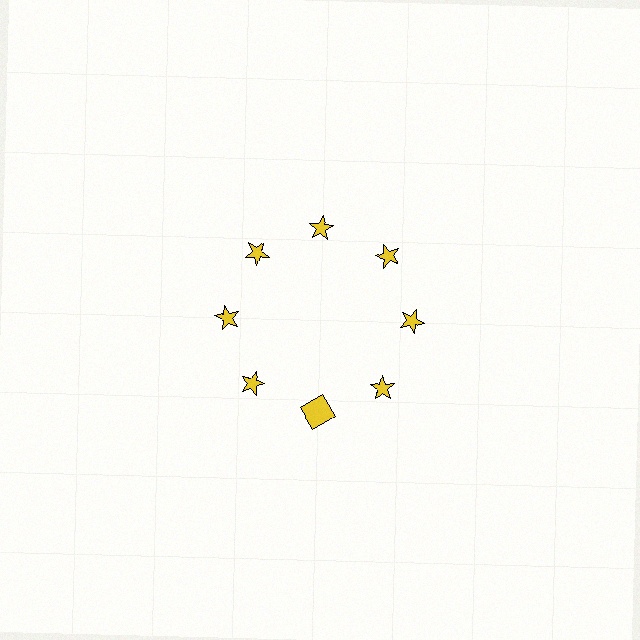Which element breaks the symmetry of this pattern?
The yellow square at roughly the 6 o'clock position breaks the symmetry. All other shapes are yellow stars.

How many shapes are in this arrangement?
There are 8 shapes arranged in a ring pattern.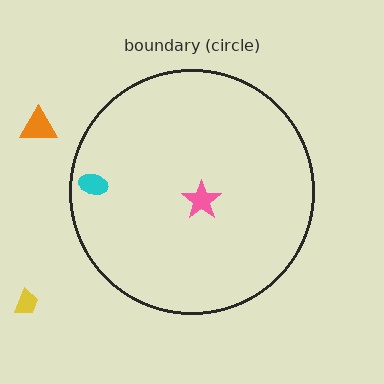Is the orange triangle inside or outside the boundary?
Outside.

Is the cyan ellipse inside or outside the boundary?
Inside.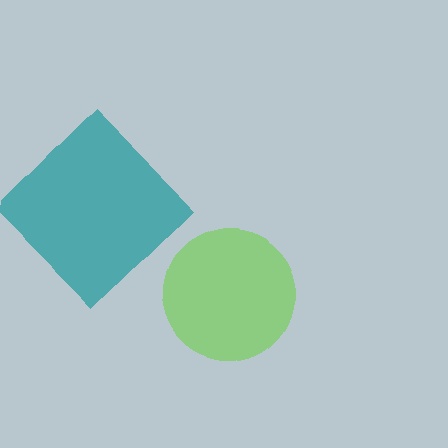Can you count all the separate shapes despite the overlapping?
Yes, there are 2 separate shapes.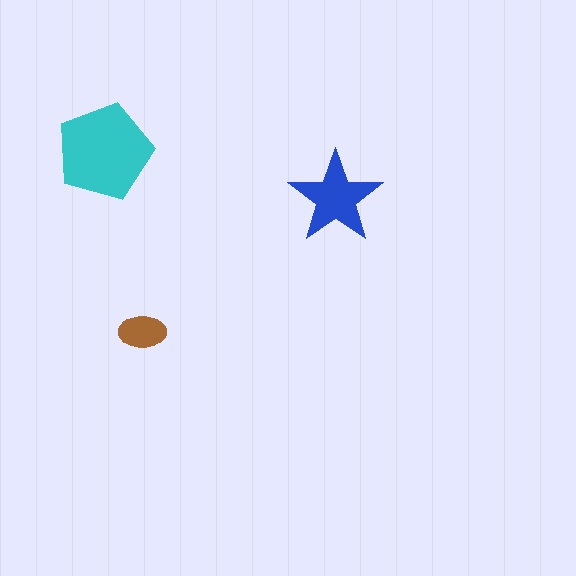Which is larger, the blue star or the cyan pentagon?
The cyan pentagon.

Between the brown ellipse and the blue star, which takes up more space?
The blue star.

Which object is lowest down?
The brown ellipse is bottommost.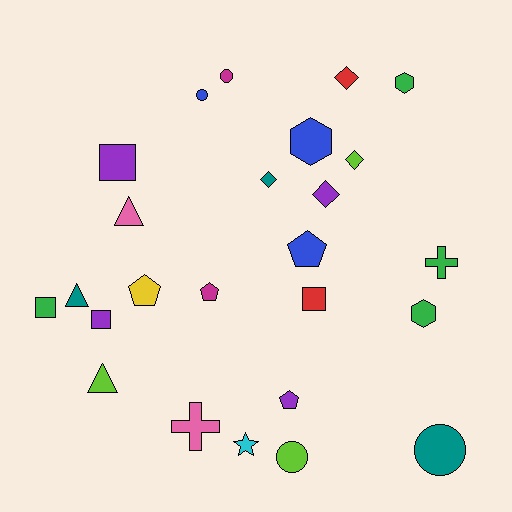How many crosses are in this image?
There are 2 crosses.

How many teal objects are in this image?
There are 3 teal objects.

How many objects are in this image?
There are 25 objects.